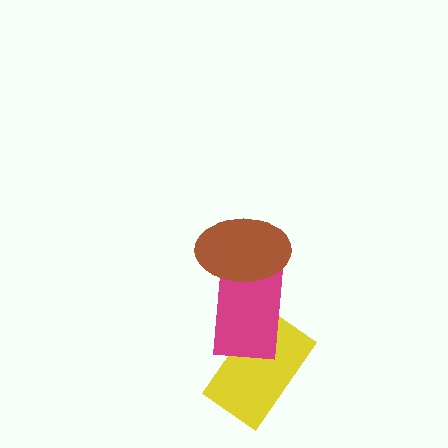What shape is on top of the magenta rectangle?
The brown ellipse is on top of the magenta rectangle.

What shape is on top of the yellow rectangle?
The magenta rectangle is on top of the yellow rectangle.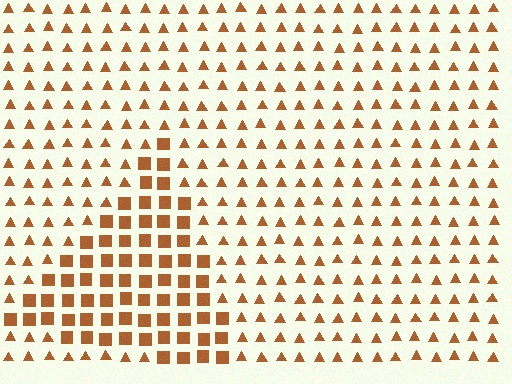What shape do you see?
I see a triangle.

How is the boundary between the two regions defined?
The boundary is defined by a change in element shape: squares inside vs. triangles outside. All elements share the same color and spacing.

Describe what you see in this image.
The image is filled with small brown elements arranged in a uniform grid. A triangle-shaped region contains squares, while the surrounding area contains triangles. The boundary is defined purely by the change in element shape.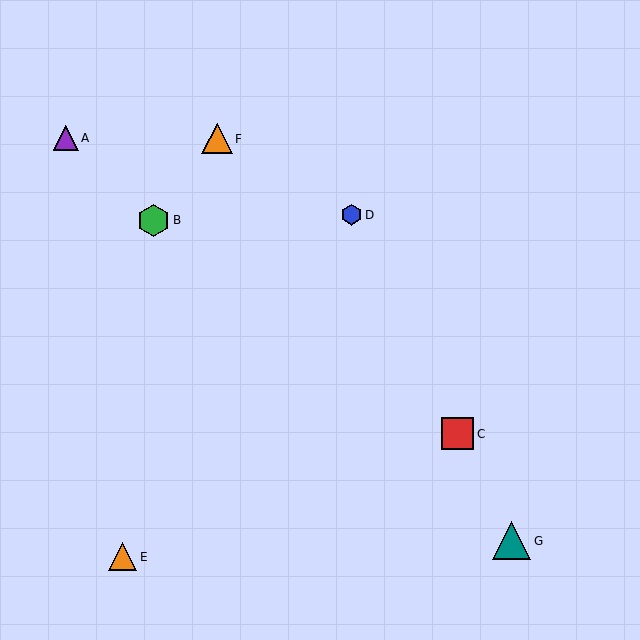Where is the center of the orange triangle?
The center of the orange triangle is at (217, 139).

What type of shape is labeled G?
Shape G is a teal triangle.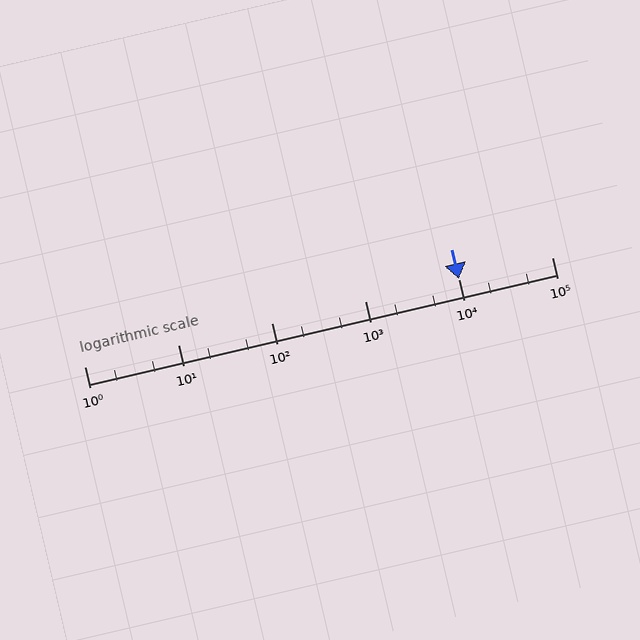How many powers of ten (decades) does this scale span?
The scale spans 5 decades, from 1 to 100000.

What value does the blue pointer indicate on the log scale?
The pointer indicates approximately 10000.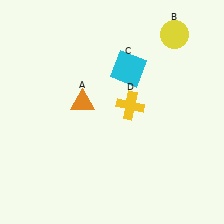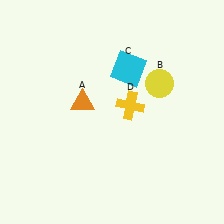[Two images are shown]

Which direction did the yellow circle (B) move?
The yellow circle (B) moved down.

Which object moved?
The yellow circle (B) moved down.